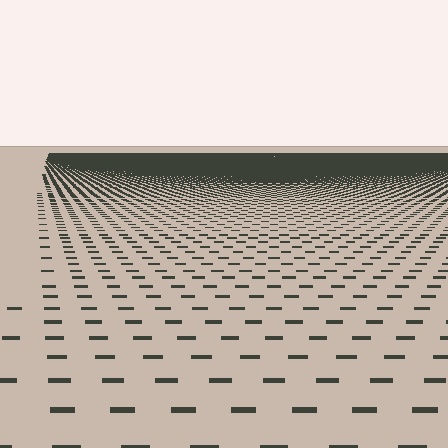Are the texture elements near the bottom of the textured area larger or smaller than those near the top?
Larger. Near the bottom, elements are closer to the viewer and appear at a bigger on-screen size.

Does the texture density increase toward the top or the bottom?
Density increases toward the top.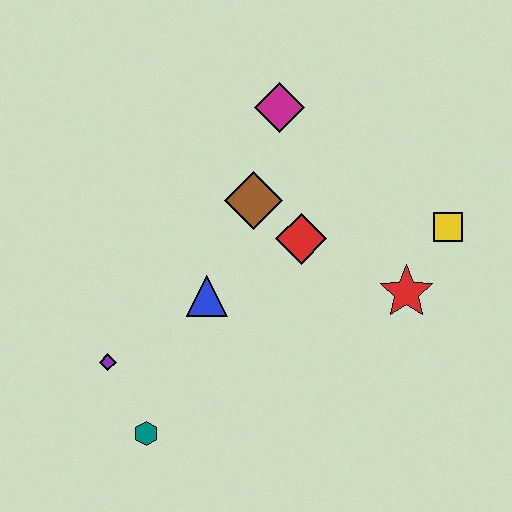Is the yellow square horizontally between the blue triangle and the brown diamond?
No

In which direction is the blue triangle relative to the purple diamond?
The blue triangle is to the right of the purple diamond.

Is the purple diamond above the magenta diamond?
No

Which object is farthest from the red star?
The purple diamond is farthest from the red star.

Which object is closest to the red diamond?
The brown diamond is closest to the red diamond.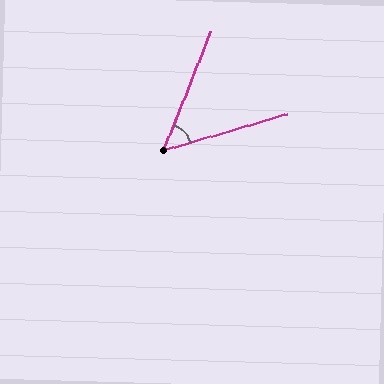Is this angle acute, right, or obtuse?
It is acute.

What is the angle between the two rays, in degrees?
Approximately 52 degrees.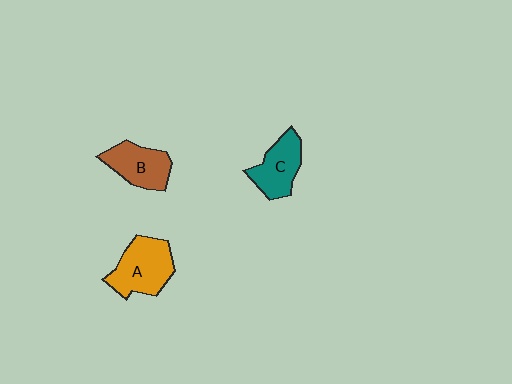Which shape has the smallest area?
Shape C (teal).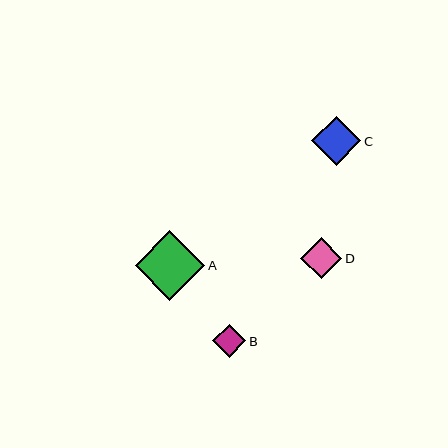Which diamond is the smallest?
Diamond B is the smallest with a size of approximately 33 pixels.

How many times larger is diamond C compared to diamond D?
Diamond C is approximately 1.2 times the size of diamond D.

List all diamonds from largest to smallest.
From largest to smallest: A, C, D, B.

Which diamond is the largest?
Diamond A is the largest with a size of approximately 70 pixels.